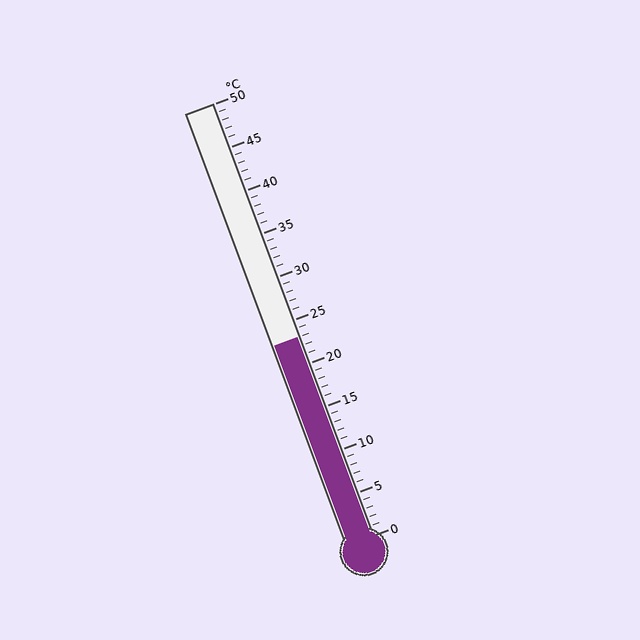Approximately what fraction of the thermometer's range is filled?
The thermometer is filled to approximately 45% of its range.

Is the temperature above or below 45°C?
The temperature is below 45°C.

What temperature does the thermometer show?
The thermometer shows approximately 23°C.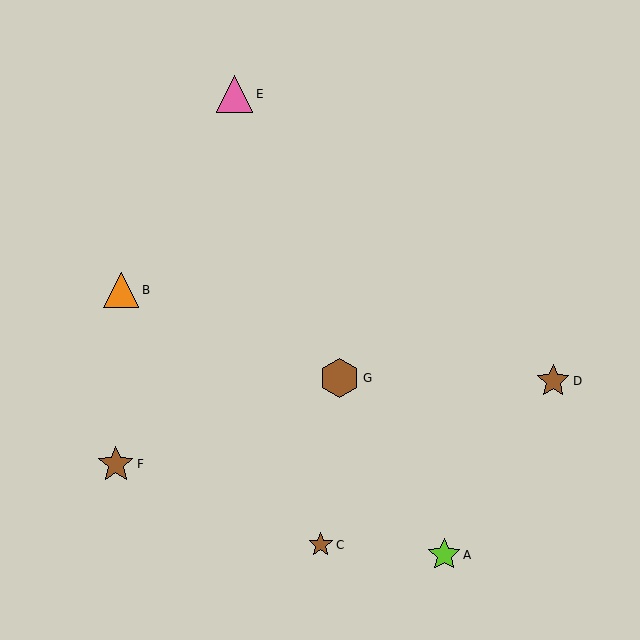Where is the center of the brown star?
The center of the brown star is at (116, 464).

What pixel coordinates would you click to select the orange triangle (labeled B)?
Click at (121, 290) to select the orange triangle B.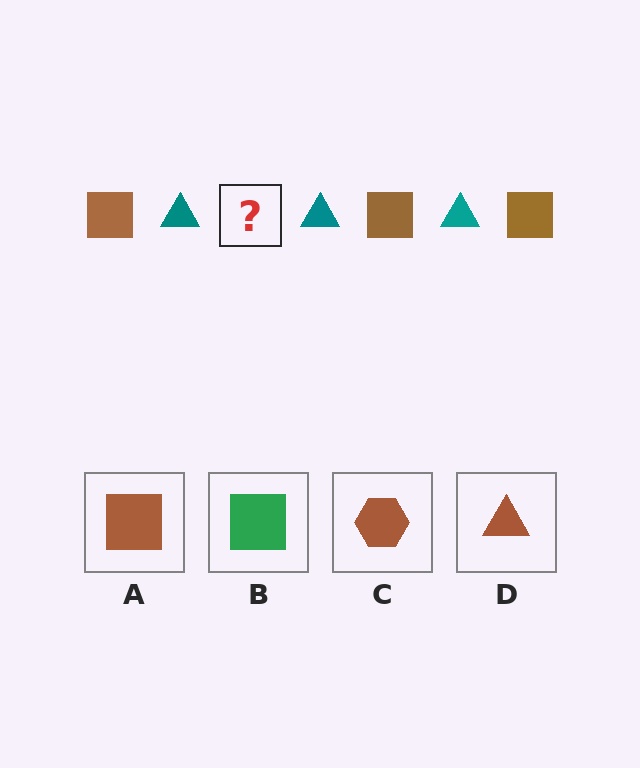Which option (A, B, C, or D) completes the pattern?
A.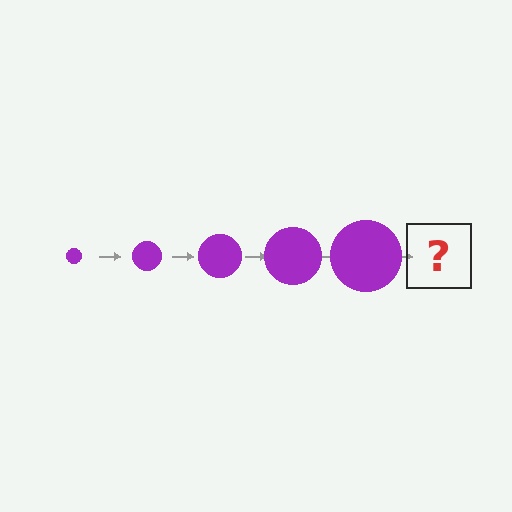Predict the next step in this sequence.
The next step is a purple circle, larger than the previous one.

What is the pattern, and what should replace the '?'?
The pattern is that the circle gets progressively larger each step. The '?' should be a purple circle, larger than the previous one.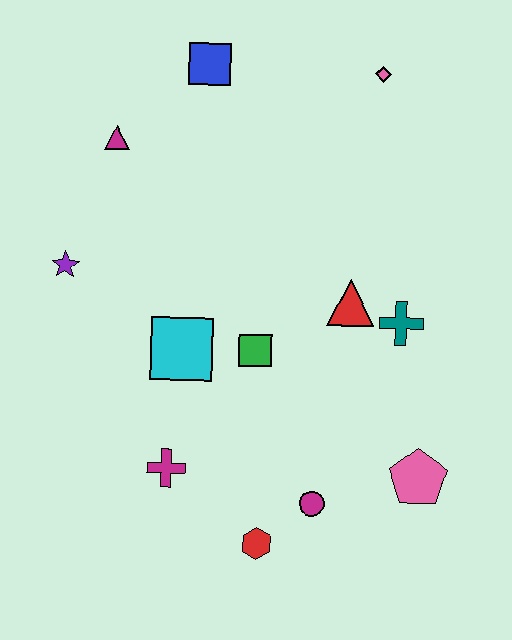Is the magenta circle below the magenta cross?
Yes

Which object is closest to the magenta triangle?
The blue square is closest to the magenta triangle.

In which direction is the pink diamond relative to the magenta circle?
The pink diamond is above the magenta circle.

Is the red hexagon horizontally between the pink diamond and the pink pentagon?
No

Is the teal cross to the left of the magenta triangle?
No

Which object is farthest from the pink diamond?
The red hexagon is farthest from the pink diamond.